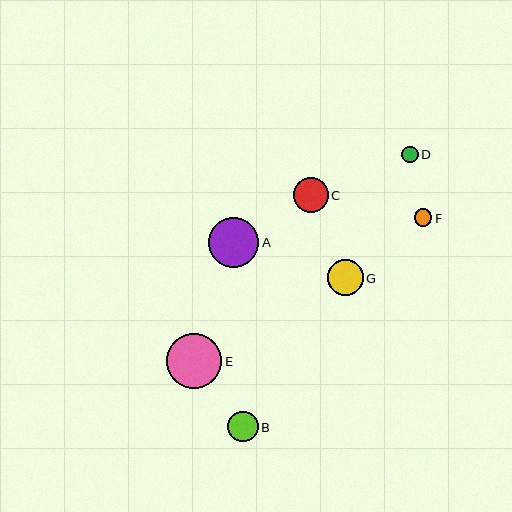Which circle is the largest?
Circle E is the largest with a size of approximately 56 pixels.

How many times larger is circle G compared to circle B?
Circle G is approximately 1.2 times the size of circle B.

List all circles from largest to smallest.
From largest to smallest: E, A, G, C, B, F, D.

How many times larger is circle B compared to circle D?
Circle B is approximately 1.8 times the size of circle D.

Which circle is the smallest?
Circle D is the smallest with a size of approximately 17 pixels.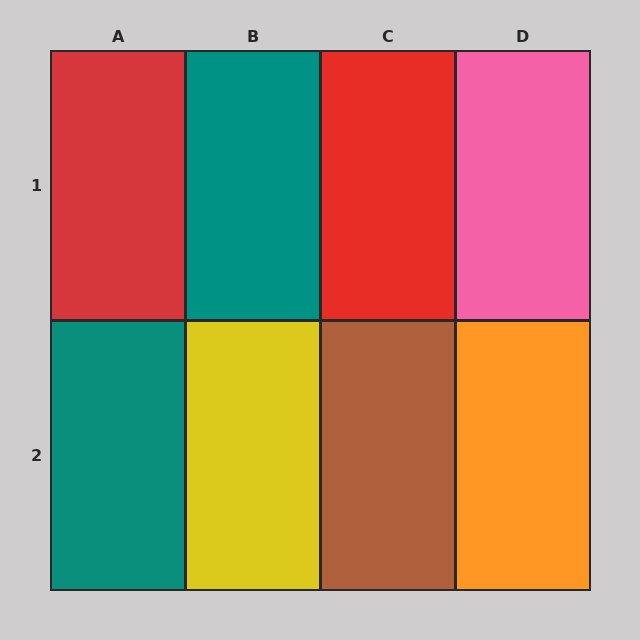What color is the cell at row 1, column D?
Pink.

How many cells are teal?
2 cells are teal.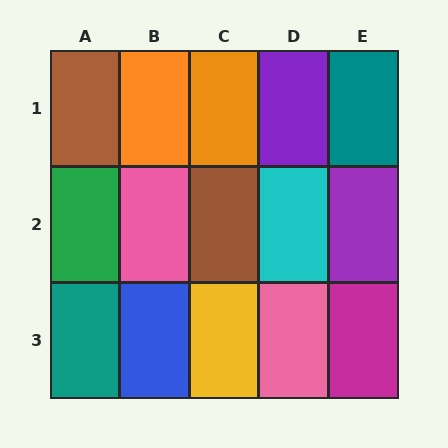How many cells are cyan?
1 cell is cyan.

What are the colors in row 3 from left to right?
Teal, blue, yellow, pink, magenta.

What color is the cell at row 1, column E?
Teal.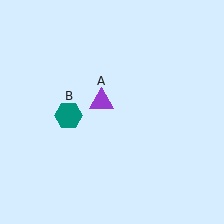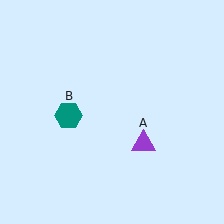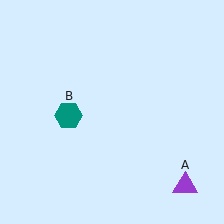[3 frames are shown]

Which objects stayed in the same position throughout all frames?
Teal hexagon (object B) remained stationary.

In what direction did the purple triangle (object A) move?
The purple triangle (object A) moved down and to the right.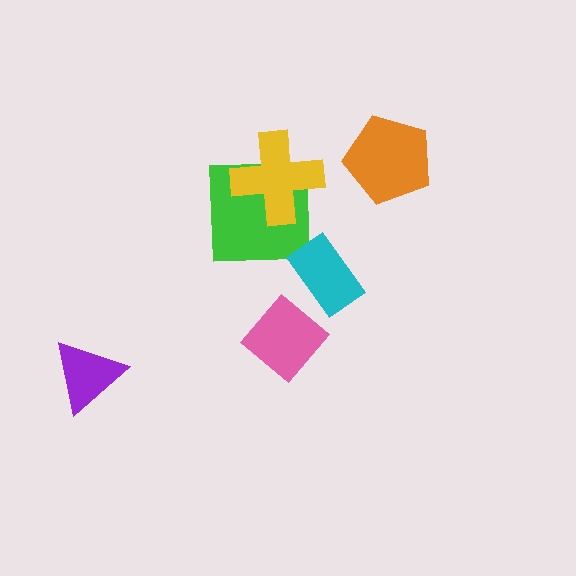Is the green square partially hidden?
Yes, it is partially covered by another shape.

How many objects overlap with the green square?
1 object overlaps with the green square.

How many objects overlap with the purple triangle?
0 objects overlap with the purple triangle.